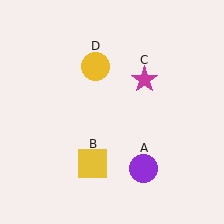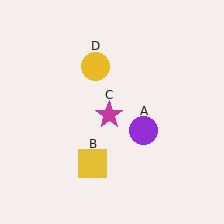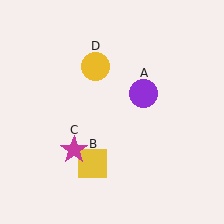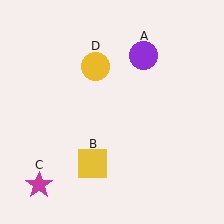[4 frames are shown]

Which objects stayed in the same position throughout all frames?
Yellow square (object B) and yellow circle (object D) remained stationary.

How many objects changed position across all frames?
2 objects changed position: purple circle (object A), magenta star (object C).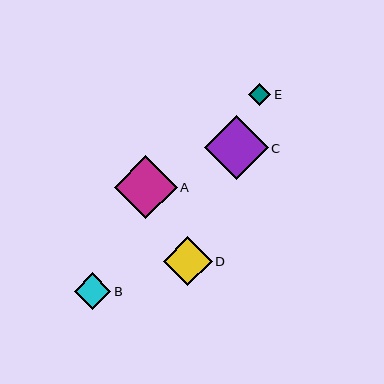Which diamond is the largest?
Diamond C is the largest with a size of approximately 64 pixels.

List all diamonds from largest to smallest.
From largest to smallest: C, A, D, B, E.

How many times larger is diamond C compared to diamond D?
Diamond C is approximately 1.3 times the size of diamond D.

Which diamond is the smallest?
Diamond E is the smallest with a size of approximately 22 pixels.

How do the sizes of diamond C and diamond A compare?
Diamond C and diamond A are approximately the same size.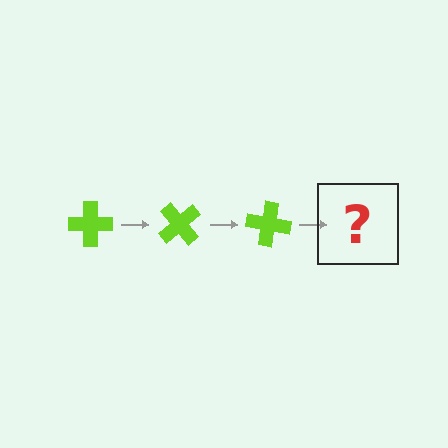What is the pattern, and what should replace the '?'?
The pattern is that the cross rotates 50 degrees each step. The '?' should be a lime cross rotated 150 degrees.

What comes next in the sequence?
The next element should be a lime cross rotated 150 degrees.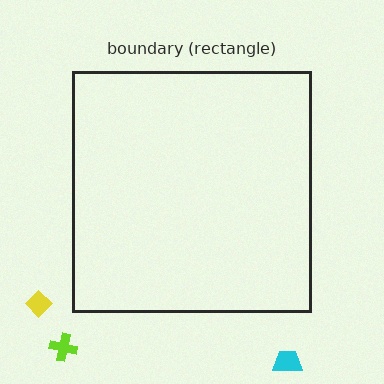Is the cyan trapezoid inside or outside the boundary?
Outside.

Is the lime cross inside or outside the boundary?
Outside.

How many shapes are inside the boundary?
0 inside, 3 outside.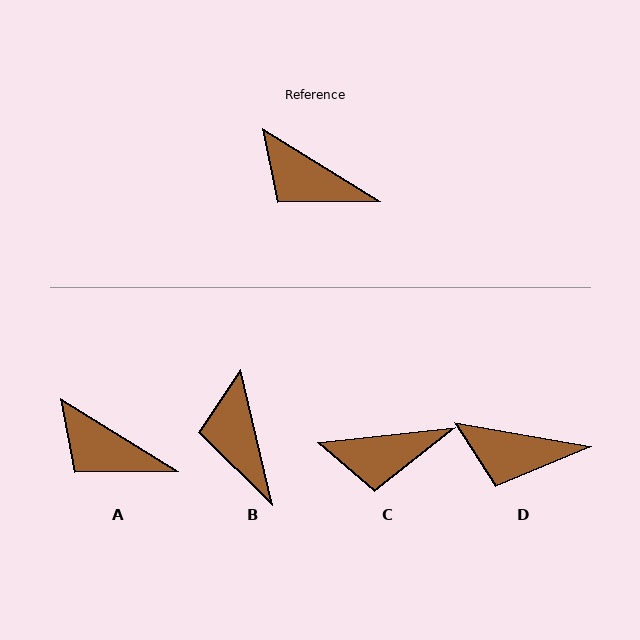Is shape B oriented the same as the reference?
No, it is off by about 45 degrees.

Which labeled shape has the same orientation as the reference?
A.